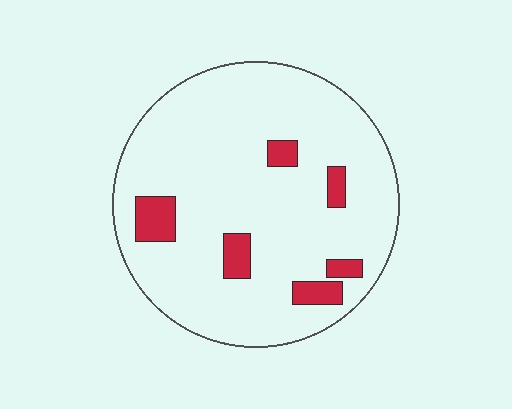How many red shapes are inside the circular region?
6.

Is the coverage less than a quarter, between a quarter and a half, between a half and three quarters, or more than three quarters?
Less than a quarter.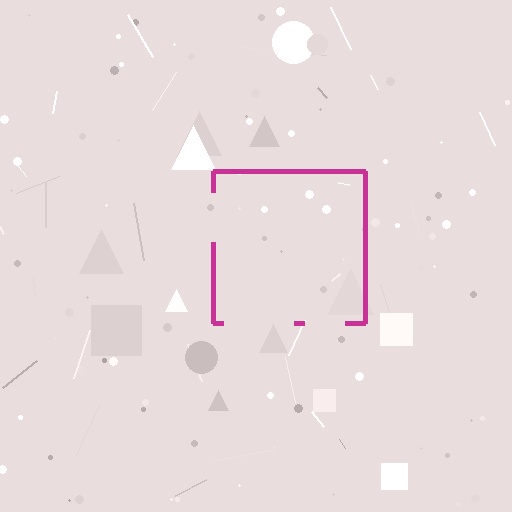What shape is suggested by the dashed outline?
The dashed outline suggests a square.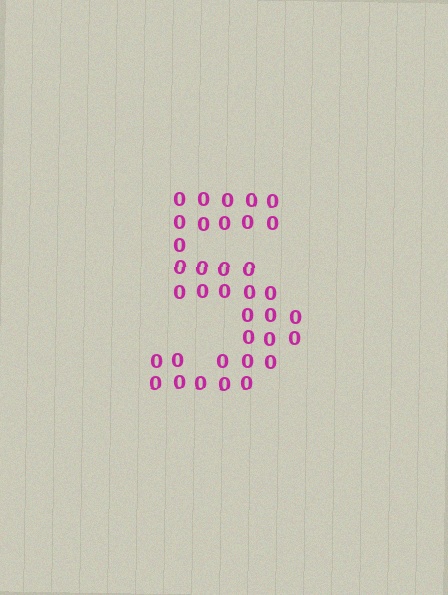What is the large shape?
The large shape is the digit 5.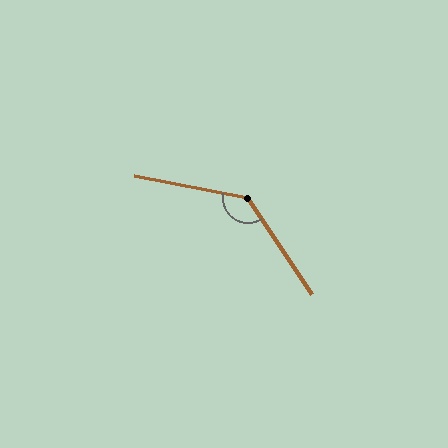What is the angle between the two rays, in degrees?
Approximately 134 degrees.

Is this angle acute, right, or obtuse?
It is obtuse.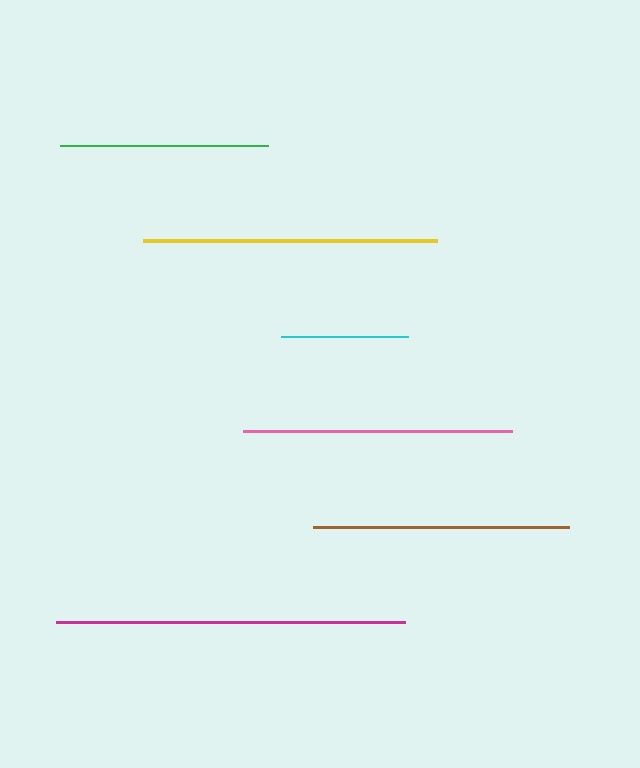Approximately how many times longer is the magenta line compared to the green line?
The magenta line is approximately 1.7 times the length of the green line.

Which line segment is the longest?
The magenta line is the longest at approximately 348 pixels.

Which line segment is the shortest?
The cyan line is the shortest at approximately 127 pixels.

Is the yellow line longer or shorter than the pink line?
The yellow line is longer than the pink line.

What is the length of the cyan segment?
The cyan segment is approximately 127 pixels long.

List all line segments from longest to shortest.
From longest to shortest: magenta, yellow, pink, brown, green, cyan.